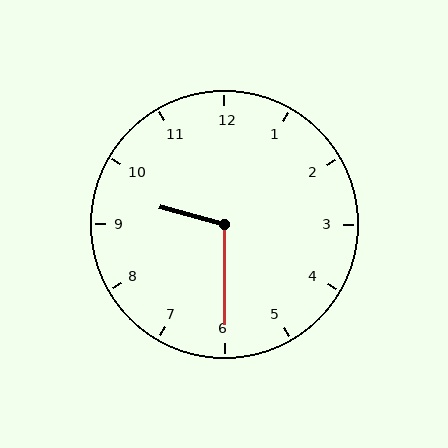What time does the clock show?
9:30.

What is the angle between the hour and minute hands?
Approximately 105 degrees.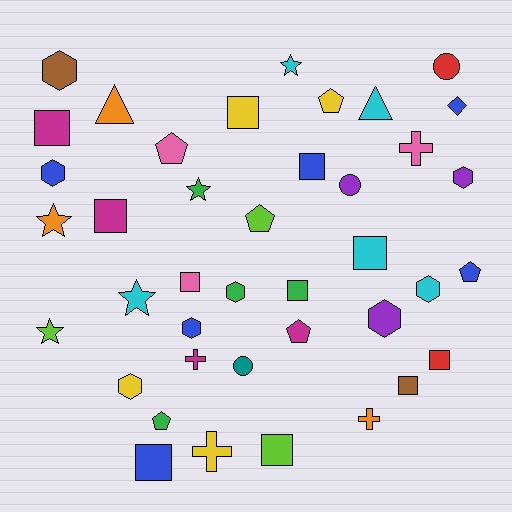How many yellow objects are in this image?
There are 4 yellow objects.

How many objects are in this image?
There are 40 objects.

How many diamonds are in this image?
There is 1 diamond.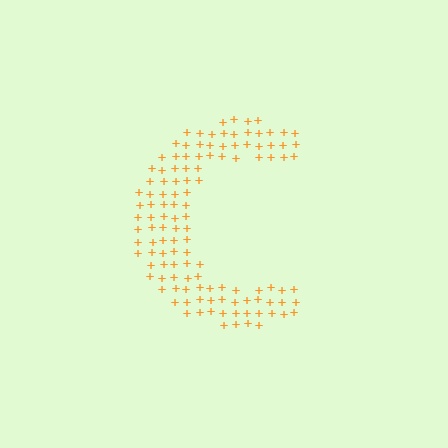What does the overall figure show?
The overall figure shows the letter C.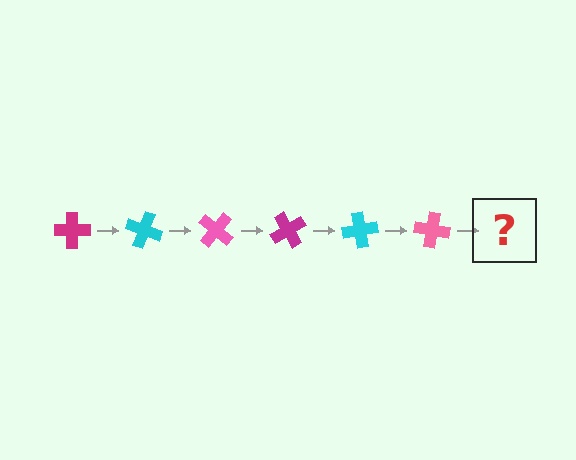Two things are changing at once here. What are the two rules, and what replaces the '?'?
The two rules are that it rotates 20 degrees each step and the color cycles through magenta, cyan, and pink. The '?' should be a magenta cross, rotated 120 degrees from the start.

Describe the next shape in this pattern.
It should be a magenta cross, rotated 120 degrees from the start.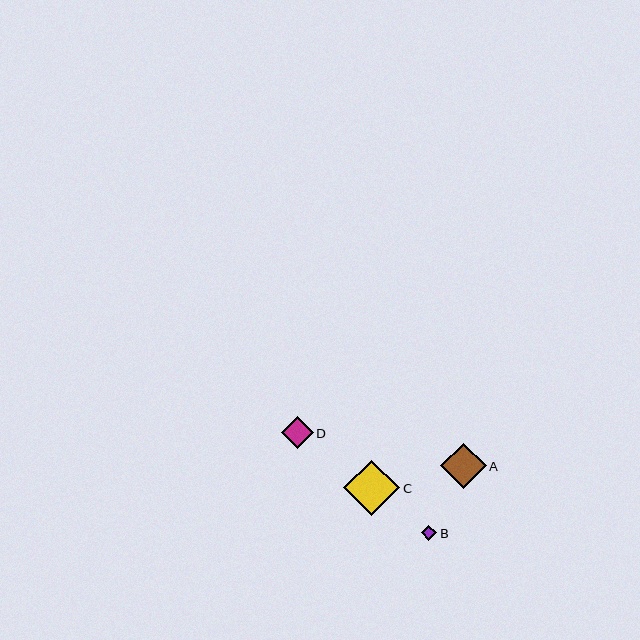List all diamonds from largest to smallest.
From largest to smallest: C, A, D, B.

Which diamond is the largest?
Diamond C is the largest with a size of approximately 56 pixels.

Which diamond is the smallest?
Diamond B is the smallest with a size of approximately 15 pixels.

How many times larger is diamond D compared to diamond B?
Diamond D is approximately 2.1 times the size of diamond B.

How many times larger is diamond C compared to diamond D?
Diamond C is approximately 1.8 times the size of diamond D.